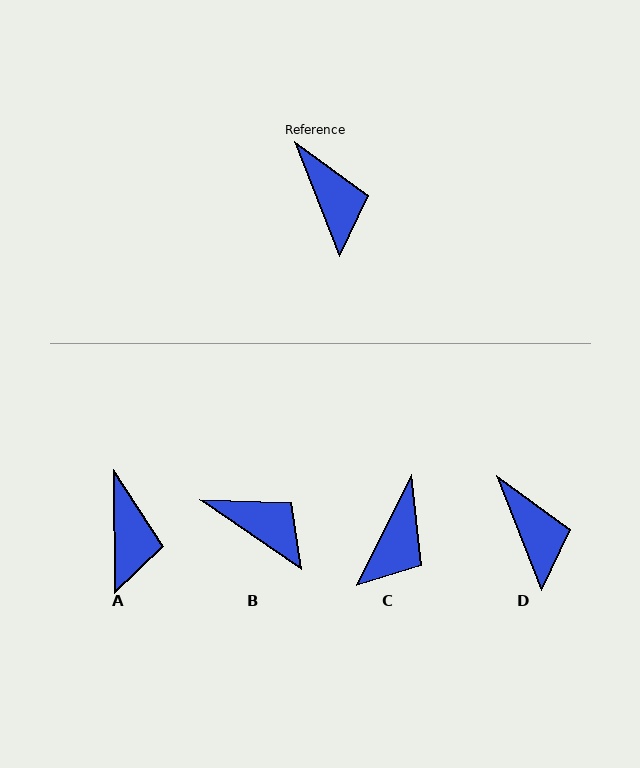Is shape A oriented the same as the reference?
No, it is off by about 21 degrees.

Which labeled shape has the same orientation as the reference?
D.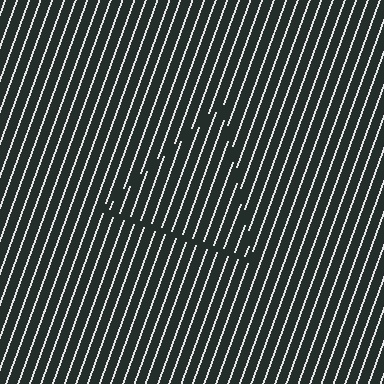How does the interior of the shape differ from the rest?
The interior of the shape contains the same grating, shifted by half a period — the contour is defined by the phase discontinuity where line-ends from the inner and outer gratings abut.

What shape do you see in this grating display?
An illusory triangle. The interior of the shape contains the same grating, shifted by half a period — the contour is defined by the phase discontinuity where line-ends from the inner and outer gratings abut.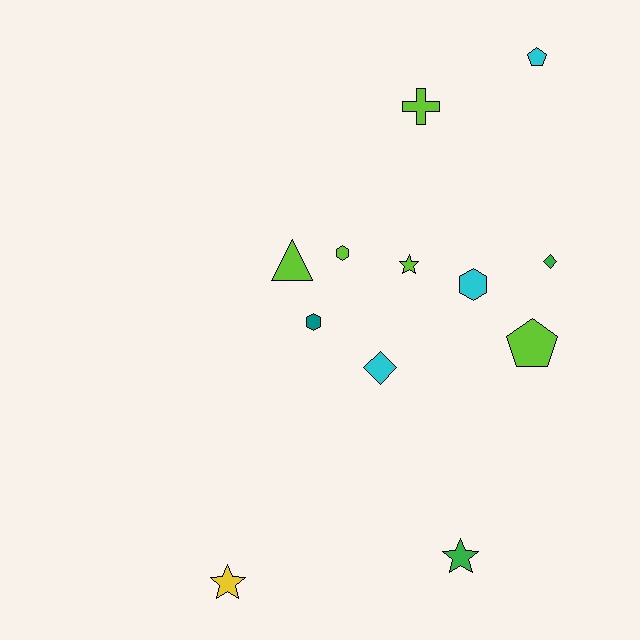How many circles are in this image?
There are no circles.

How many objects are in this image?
There are 12 objects.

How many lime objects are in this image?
There are 5 lime objects.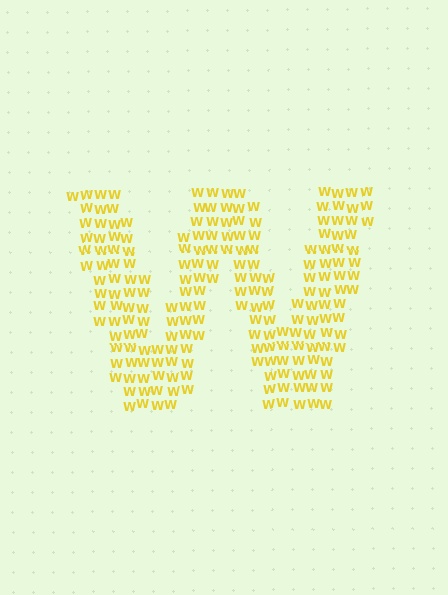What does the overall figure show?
The overall figure shows the letter W.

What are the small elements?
The small elements are letter W's.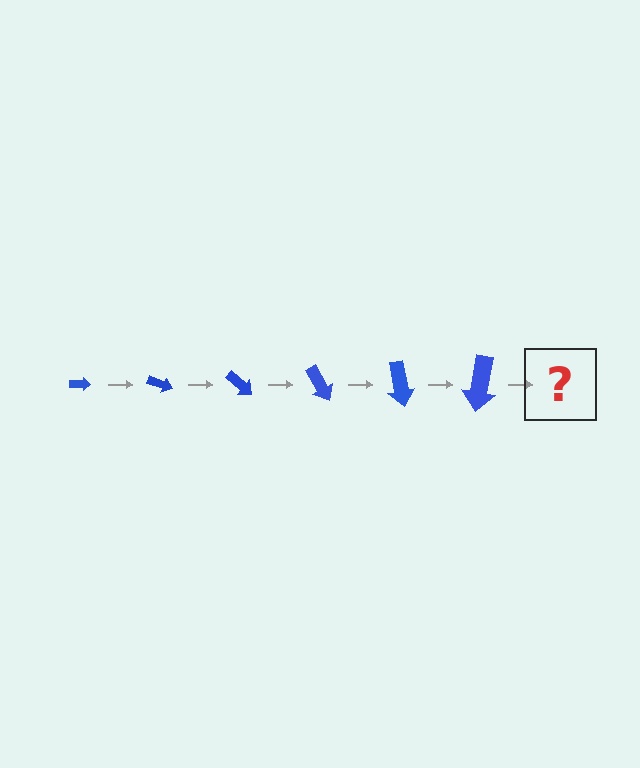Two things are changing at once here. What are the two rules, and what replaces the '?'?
The two rules are that the arrow grows larger each step and it rotates 20 degrees each step. The '?' should be an arrow, larger than the previous one and rotated 120 degrees from the start.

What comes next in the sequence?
The next element should be an arrow, larger than the previous one and rotated 120 degrees from the start.